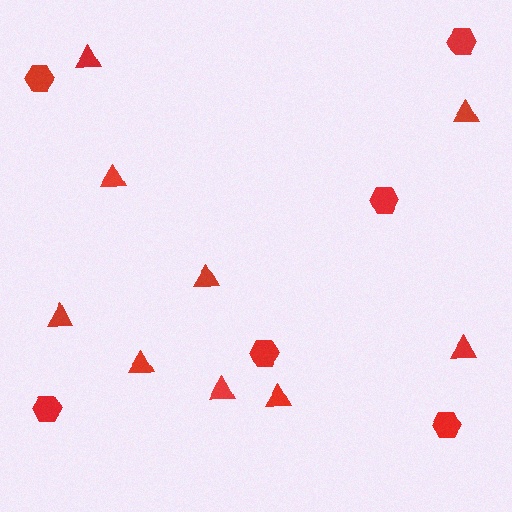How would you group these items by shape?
There are 2 groups: one group of triangles (9) and one group of hexagons (6).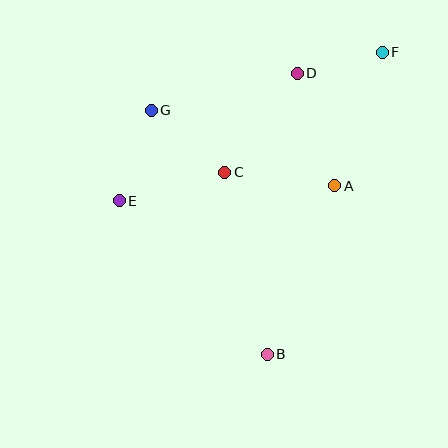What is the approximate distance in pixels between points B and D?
The distance between B and D is approximately 283 pixels.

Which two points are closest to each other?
Points D and F are closest to each other.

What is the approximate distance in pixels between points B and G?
The distance between B and G is approximately 270 pixels.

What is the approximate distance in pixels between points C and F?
The distance between C and F is approximately 198 pixels.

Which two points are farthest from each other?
Points B and F are farthest from each other.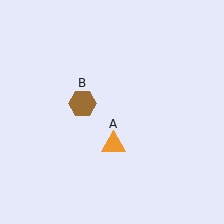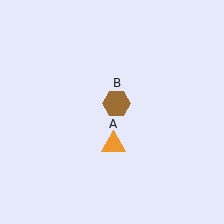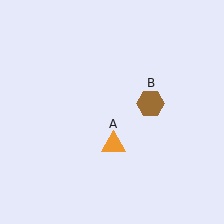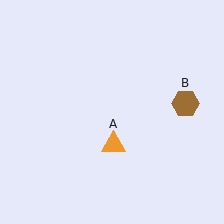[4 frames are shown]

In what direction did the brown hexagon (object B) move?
The brown hexagon (object B) moved right.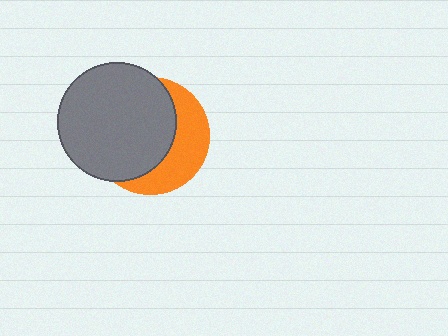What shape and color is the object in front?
The object in front is a gray circle.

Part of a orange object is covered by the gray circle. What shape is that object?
It is a circle.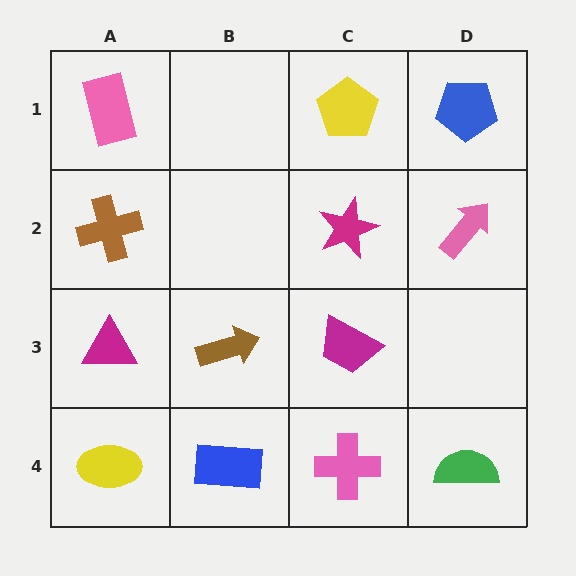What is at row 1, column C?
A yellow pentagon.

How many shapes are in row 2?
3 shapes.